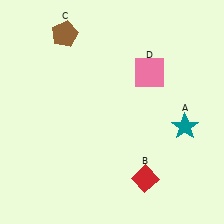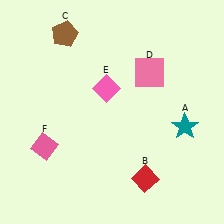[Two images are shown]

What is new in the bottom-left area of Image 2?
A pink diamond (F) was added in the bottom-left area of Image 2.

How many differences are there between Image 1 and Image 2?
There are 2 differences between the two images.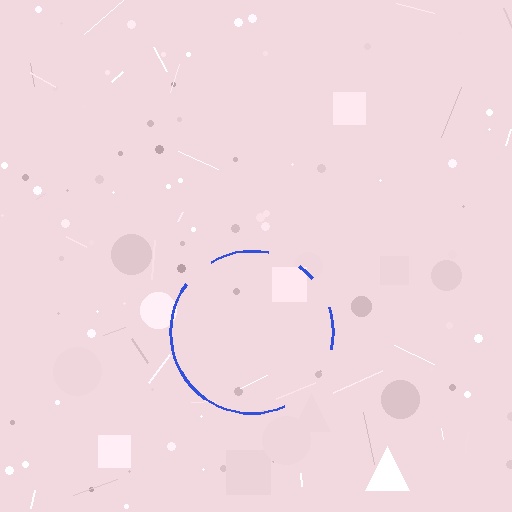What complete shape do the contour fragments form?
The contour fragments form a circle.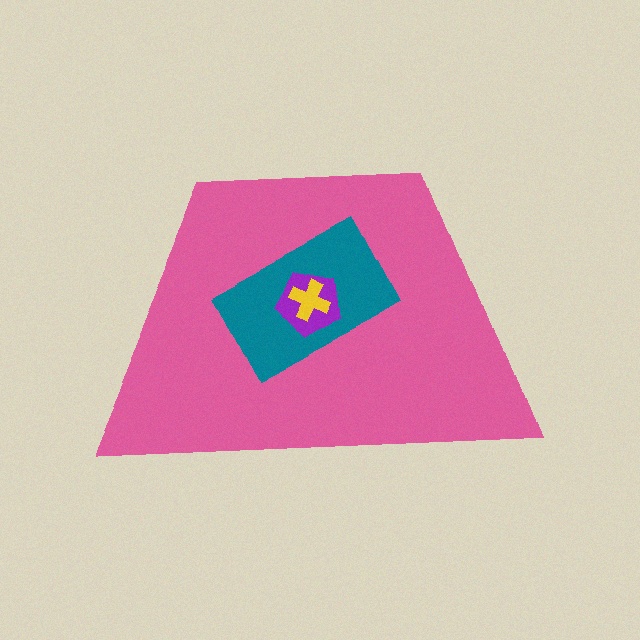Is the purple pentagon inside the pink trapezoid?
Yes.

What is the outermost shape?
The pink trapezoid.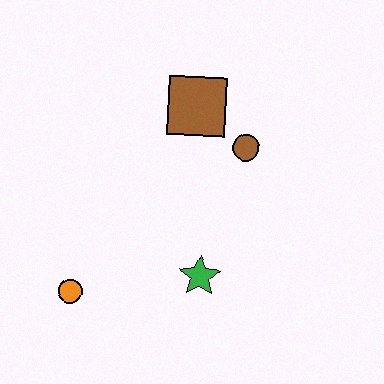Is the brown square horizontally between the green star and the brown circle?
No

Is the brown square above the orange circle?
Yes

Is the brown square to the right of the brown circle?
No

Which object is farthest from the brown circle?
The orange circle is farthest from the brown circle.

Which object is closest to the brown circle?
The brown square is closest to the brown circle.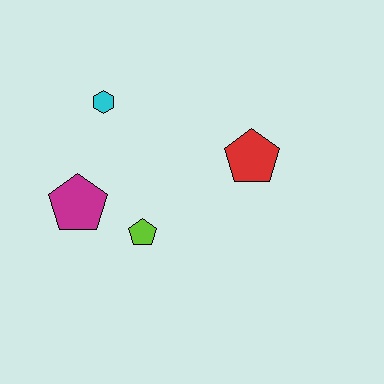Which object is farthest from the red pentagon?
The magenta pentagon is farthest from the red pentagon.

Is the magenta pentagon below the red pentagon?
Yes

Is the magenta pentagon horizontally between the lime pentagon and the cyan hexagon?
No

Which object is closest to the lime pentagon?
The magenta pentagon is closest to the lime pentagon.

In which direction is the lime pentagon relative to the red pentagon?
The lime pentagon is to the left of the red pentagon.